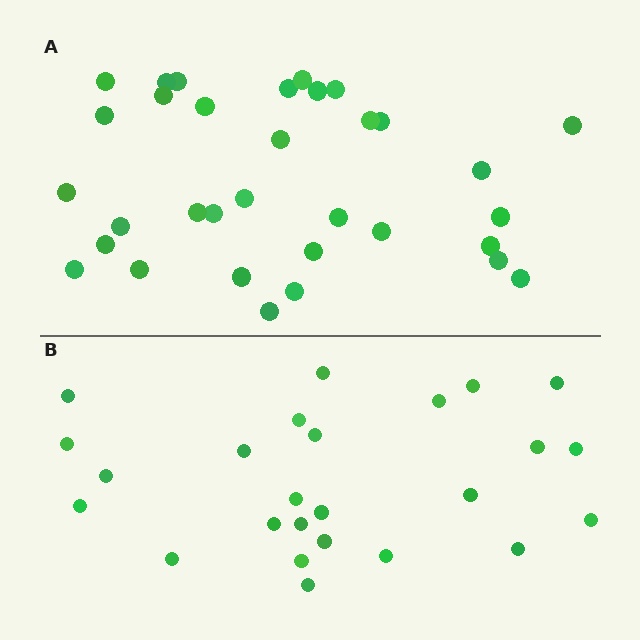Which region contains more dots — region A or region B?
Region A (the top region) has more dots.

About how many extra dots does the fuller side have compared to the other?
Region A has roughly 8 or so more dots than region B.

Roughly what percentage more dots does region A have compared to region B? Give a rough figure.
About 30% more.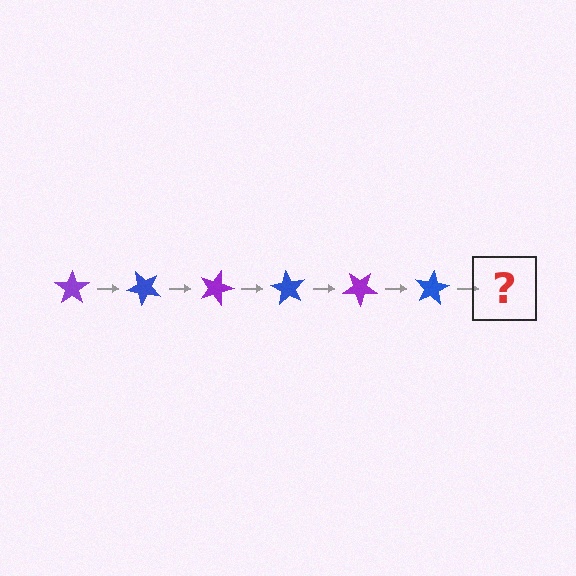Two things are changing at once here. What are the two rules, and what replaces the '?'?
The two rules are that it rotates 45 degrees each step and the color cycles through purple and blue. The '?' should be a purple star, rotated 270 degrees from the start.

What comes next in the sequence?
The next element should be a purple star, rotated 270 degrees from the start.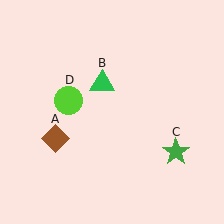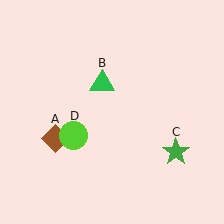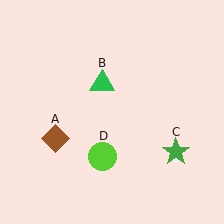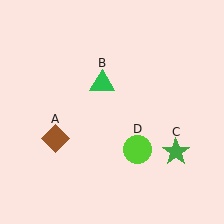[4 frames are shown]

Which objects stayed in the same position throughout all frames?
Brown diamond (object A) and green triangle (object B) and green star (object C) remained stationary.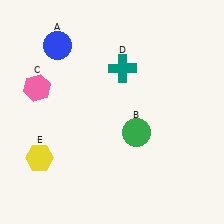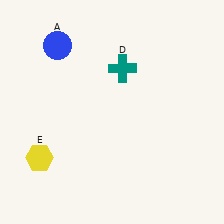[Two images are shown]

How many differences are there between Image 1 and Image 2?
There are 2 differences between the two images.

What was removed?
The pink hexagon (C), the green circle (B) were removed in Image 2.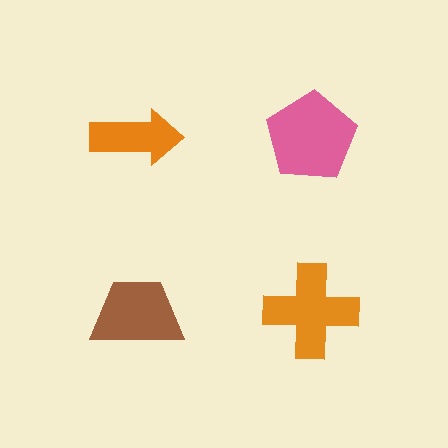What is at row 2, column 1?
A brown trapezoid.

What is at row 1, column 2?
A pink pentagon.